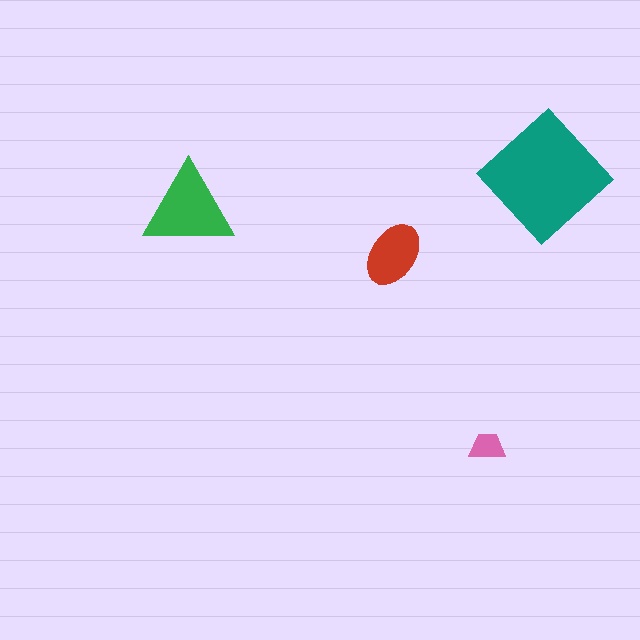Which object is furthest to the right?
The teal diamond is rightmost.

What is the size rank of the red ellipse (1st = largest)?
3rd.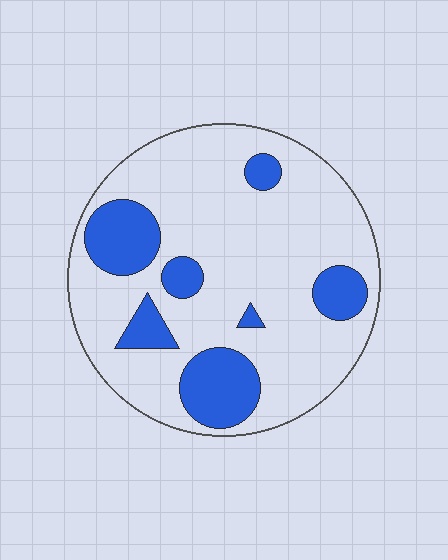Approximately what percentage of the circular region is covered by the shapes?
Approximately 20%.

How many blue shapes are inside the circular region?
7.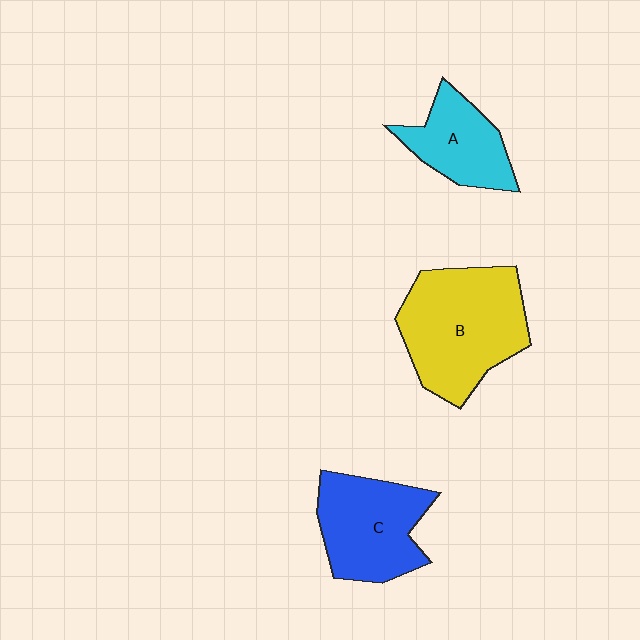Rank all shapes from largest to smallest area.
From largest to smallest: B (yellow), C (blue), A (cyan).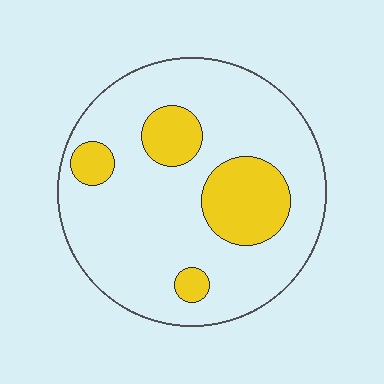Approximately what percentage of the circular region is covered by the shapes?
Approximately 20%.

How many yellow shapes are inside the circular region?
4.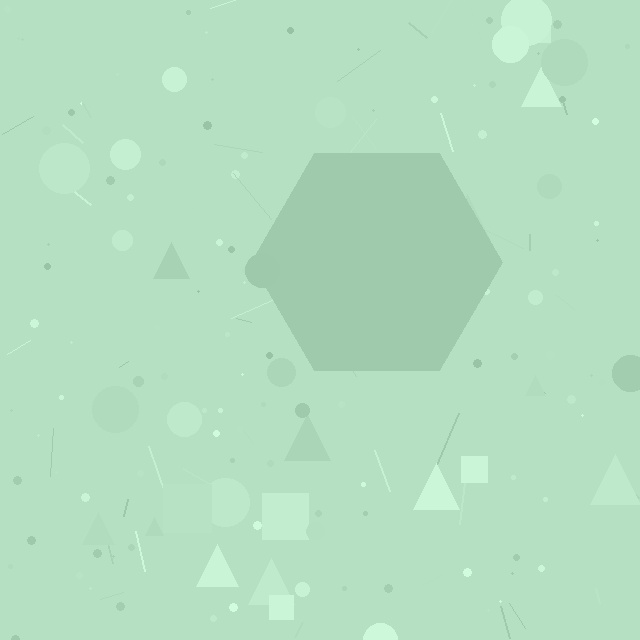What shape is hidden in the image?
A hexagon is hidden in the image.